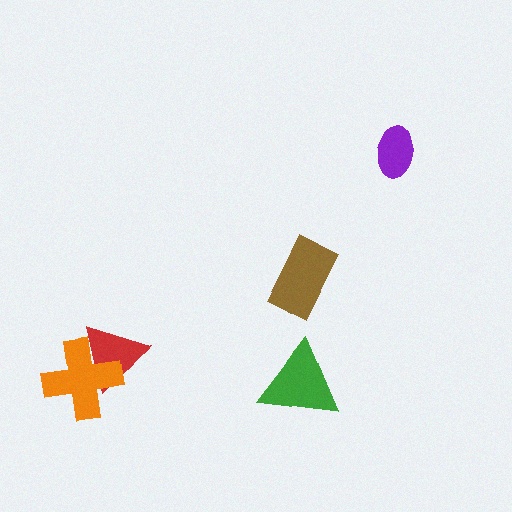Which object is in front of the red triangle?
The orange cross is in front of the red triangle.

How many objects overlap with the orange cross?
1 object overlaps with the orange cross.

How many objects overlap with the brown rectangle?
0 objects overlap with the brown rectangle.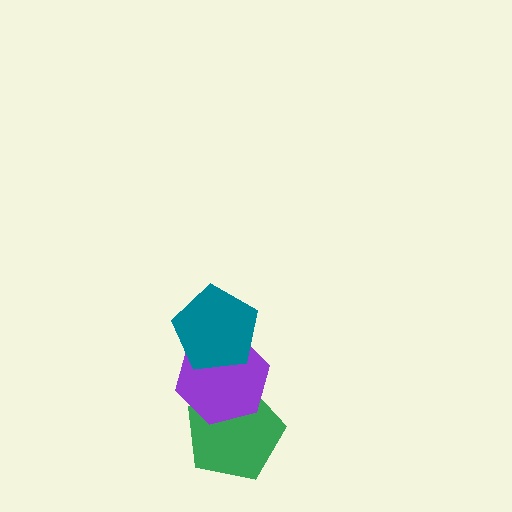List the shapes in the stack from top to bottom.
From top to bottom: the teal pentagon, the purple hexagon, the green pentagon.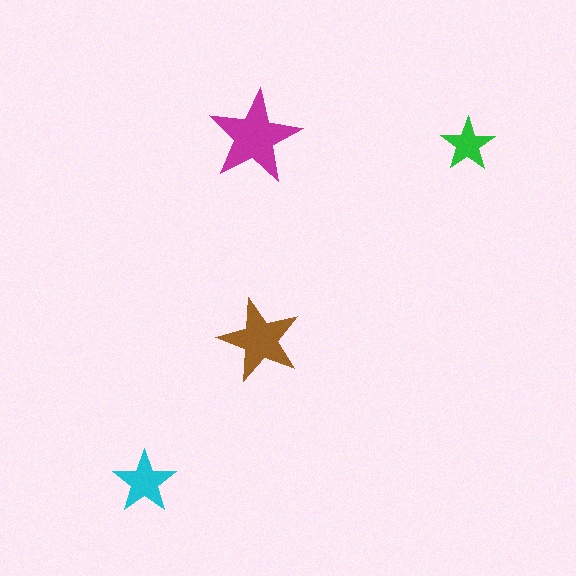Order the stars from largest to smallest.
the magenta one, the brown one, the cyan one, the green one.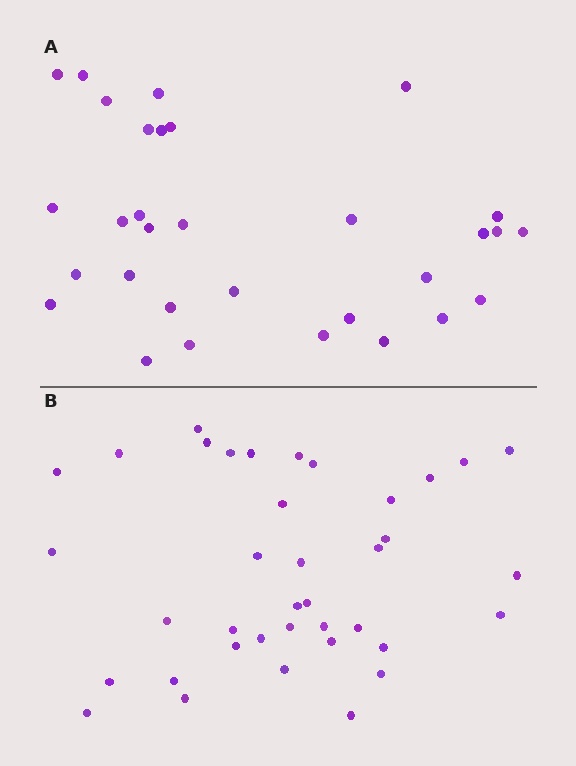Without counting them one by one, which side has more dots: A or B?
Region B (the bottom region) has more dots.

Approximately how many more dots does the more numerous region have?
Region B has roughly 8 or so more dots than region A.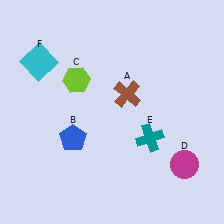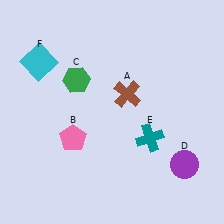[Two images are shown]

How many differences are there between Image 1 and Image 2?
There are 3 differences between the two images.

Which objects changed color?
B changed from blue to pink. C changed from lime to green. D changed from magenta to purple.